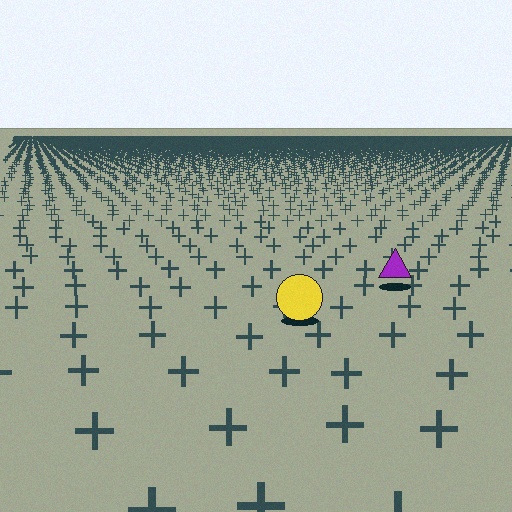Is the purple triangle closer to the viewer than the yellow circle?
No. The yellow circle is closer — you can tell from the texture gradient: the ground texture is coarser near it.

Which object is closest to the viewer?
The yellow circle is closest. The texture marks near it are larger and more spread out.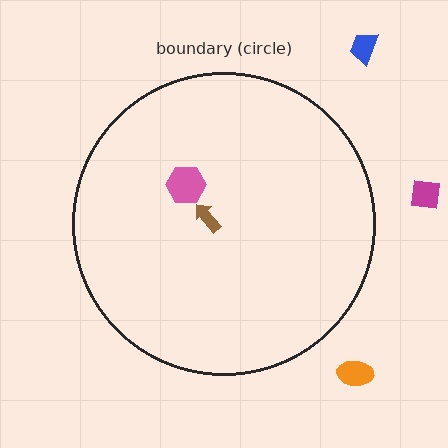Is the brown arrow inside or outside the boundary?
Inside.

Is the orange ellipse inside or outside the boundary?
Outside.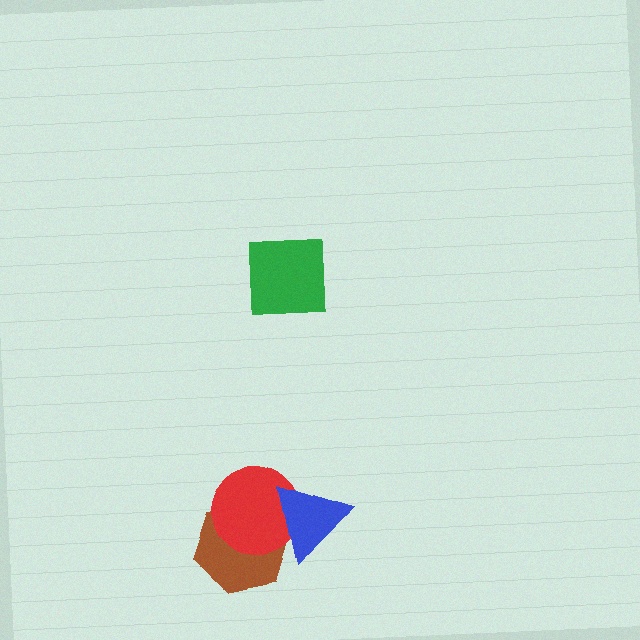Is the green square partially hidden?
No, no other shape covers it.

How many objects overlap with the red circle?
2 objects overlap with the red circle.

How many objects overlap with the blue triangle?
2 objects overlap with the blue triangle.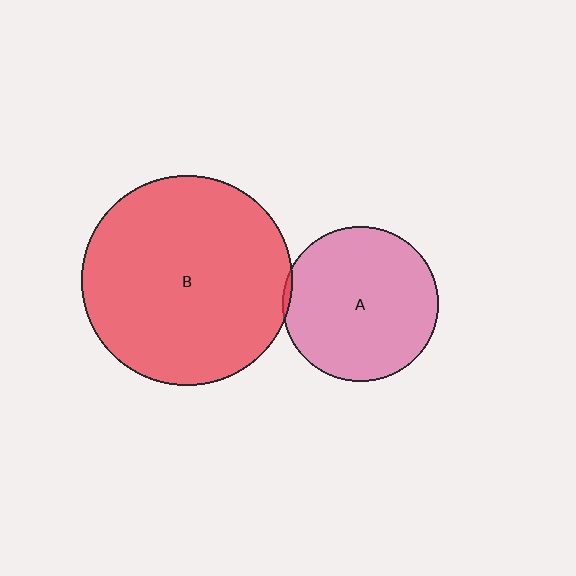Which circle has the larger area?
Circle B (red).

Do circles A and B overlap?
Yes.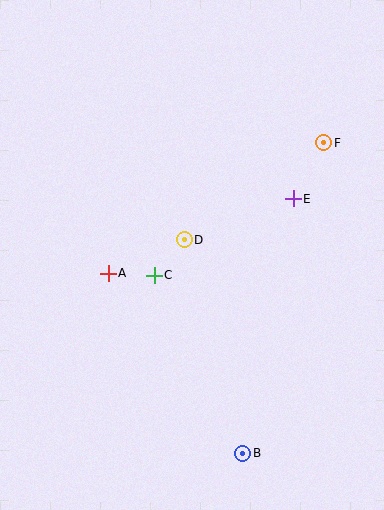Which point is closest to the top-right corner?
Point F is closest to the top-right corner.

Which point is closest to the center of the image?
Point D at (184, 240) is closest to the center.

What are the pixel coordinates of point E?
Point E is at (293, 199).